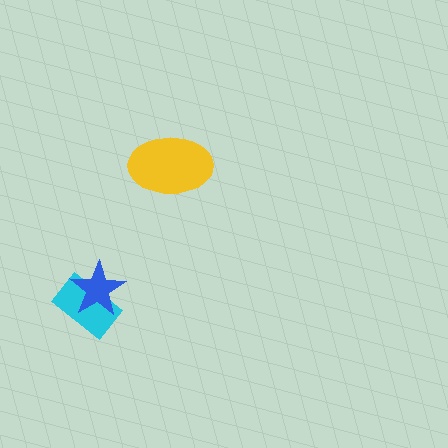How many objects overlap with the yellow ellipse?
0 objects overlap with the yellow ellipse.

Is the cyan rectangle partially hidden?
Yes, it is partially covered by another shape.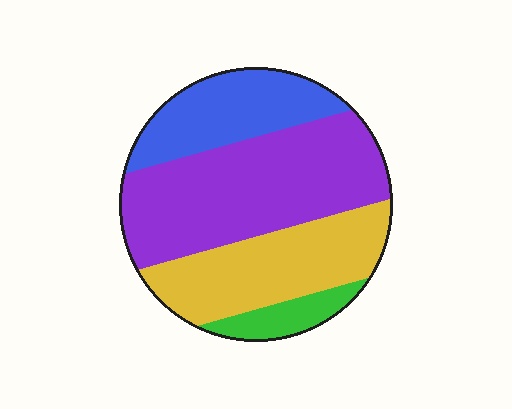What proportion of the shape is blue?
Blue takes up less than a quarter of the shape.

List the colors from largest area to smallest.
From largest to smallest: purple, yellow, blue, green.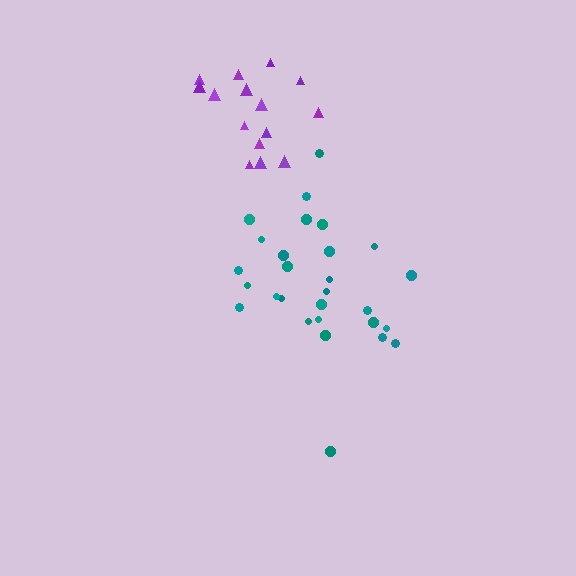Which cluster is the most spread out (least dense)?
Teal.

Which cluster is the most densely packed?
Purple.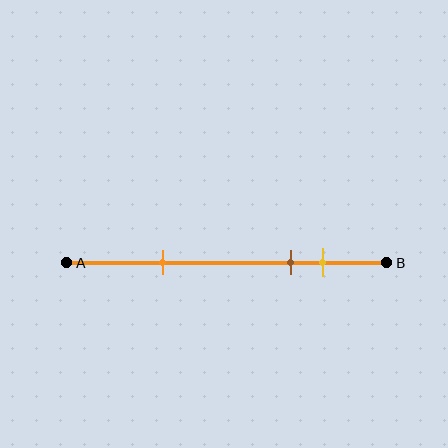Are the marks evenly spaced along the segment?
No, the marks are not evenly spaced.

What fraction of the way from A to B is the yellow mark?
The yellow mark is approximately 80% (0.8) of the way from A to B.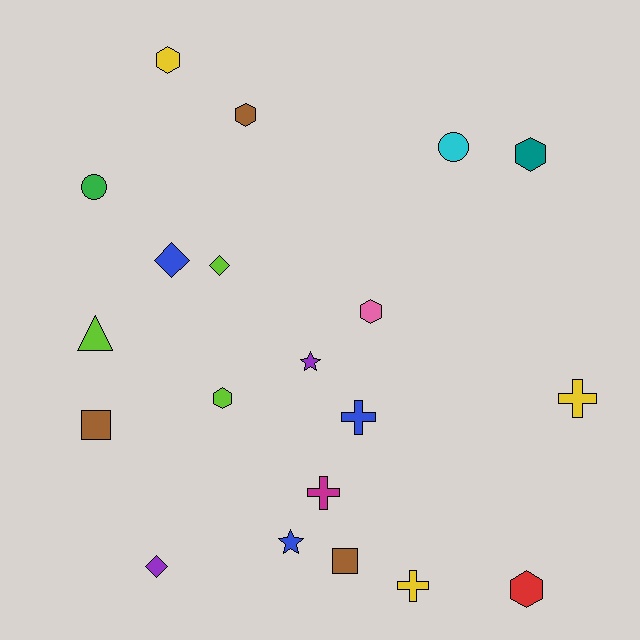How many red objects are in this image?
There is 1 red object.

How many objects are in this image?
There are 20 objects.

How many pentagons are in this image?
There are no pentagons.